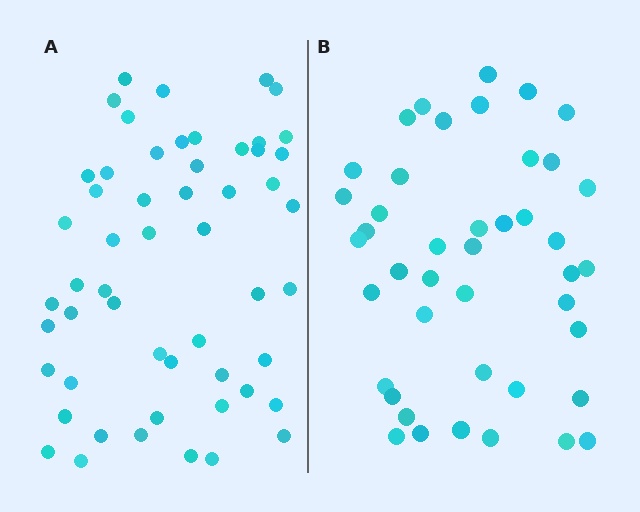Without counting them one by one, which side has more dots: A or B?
Region A (the left region) has more dots.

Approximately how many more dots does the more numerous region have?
Region A has roughly 12 or so more dots than region B.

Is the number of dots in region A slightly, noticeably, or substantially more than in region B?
Region A has noticeably more, but not dramatically so. The ratio is roughly 1.3 to 1.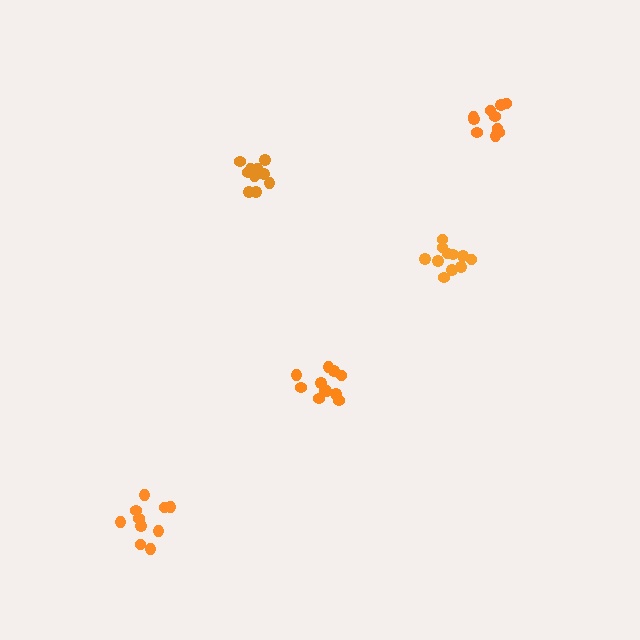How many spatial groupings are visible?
There are 5 spatial groupings.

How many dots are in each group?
Group 1: 10 dots, Group 2: 12 dots, Group 3: 10 dots, Group 4: 11 dots, Group 5: 11 dots (54 total).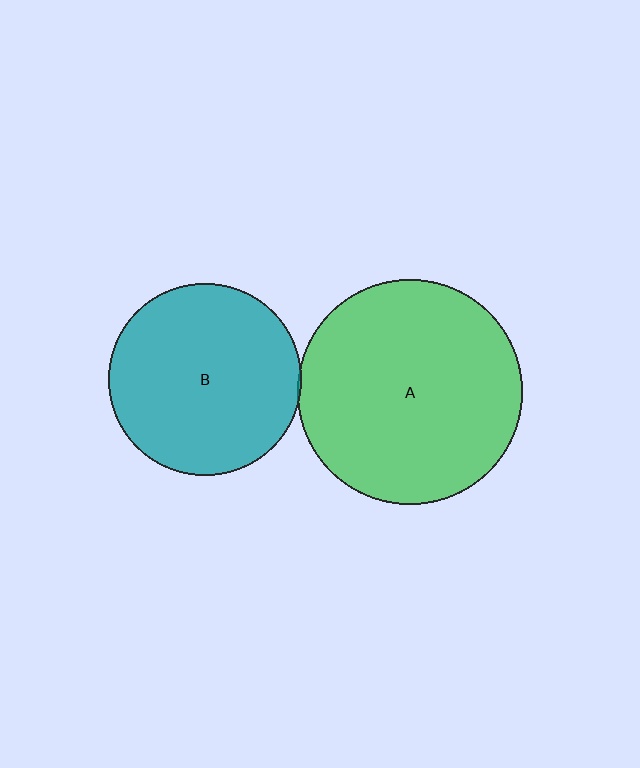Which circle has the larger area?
Circle A (green).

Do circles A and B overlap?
Yes.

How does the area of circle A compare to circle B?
Approximately 1.4 times.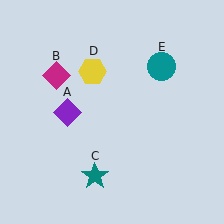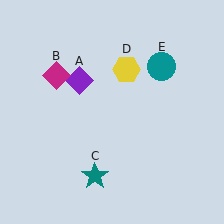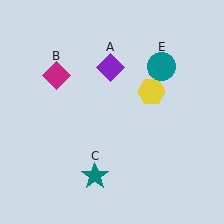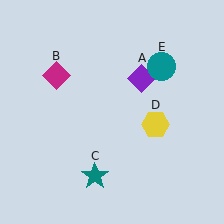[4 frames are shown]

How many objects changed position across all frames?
2 objects changed position: purple diamond (object A), yellow hexagon (object D).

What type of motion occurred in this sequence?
The purple diamond (object A), yellow hexagon (object D) rotated clockwise around the center of the scene.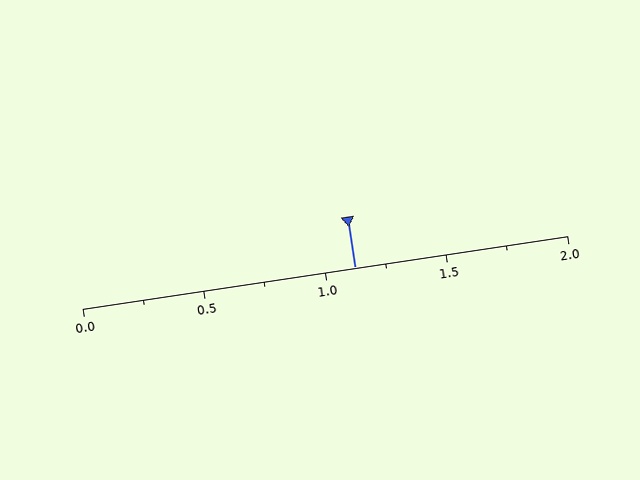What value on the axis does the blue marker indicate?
The marker indicates approximately 1.12.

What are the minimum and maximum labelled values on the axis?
The axis runs from 0.0 to 2.0.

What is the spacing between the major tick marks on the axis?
The major ticks are spaced 0.5 apart.